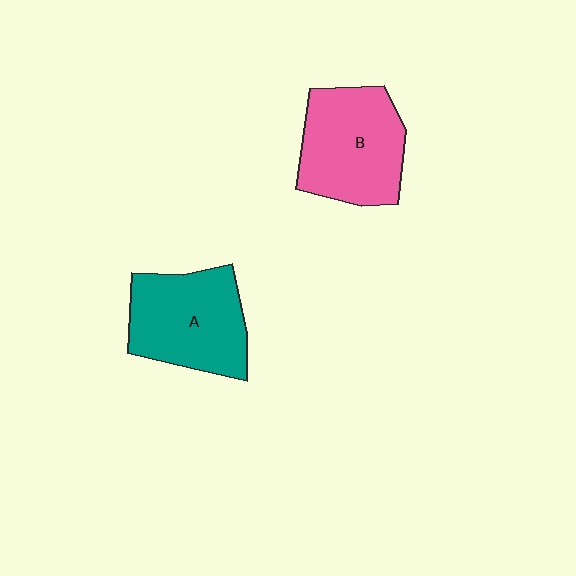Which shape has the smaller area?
Shape A (teal).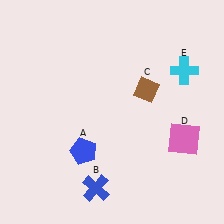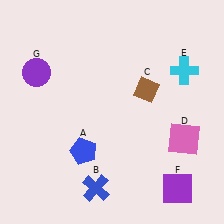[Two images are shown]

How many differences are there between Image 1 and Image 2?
There are 2 differences between the two images.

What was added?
A purple square (F), a purple circle (G) were added in Image 2.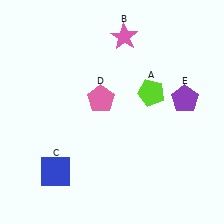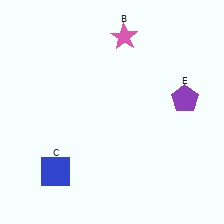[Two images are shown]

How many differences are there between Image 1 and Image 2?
There are 2 differences between the two images.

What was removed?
The pink pentagon (D), the lime pentagon (A) were removed in Image 2.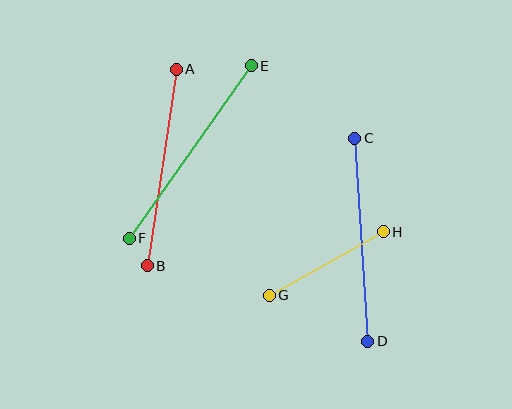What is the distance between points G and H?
The distance is approximately 131 pixels.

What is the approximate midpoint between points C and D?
The midpoint is at approximately (361, 240) pixels.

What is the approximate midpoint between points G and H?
The midpoint is at approximately (326, 263) pixels.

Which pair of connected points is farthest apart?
Points E and F are farthest apart.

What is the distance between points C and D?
The distance is approximately 203 pixels.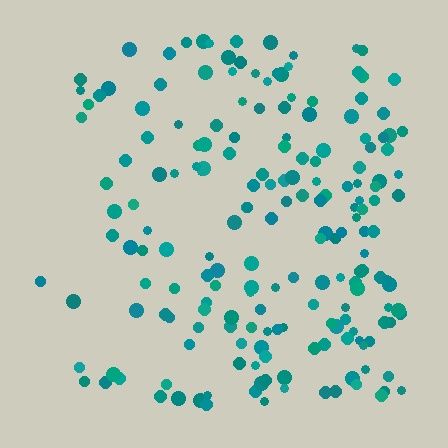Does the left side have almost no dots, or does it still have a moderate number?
Still a moderate number, just noticeably fewer than the right.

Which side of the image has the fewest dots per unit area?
The left.